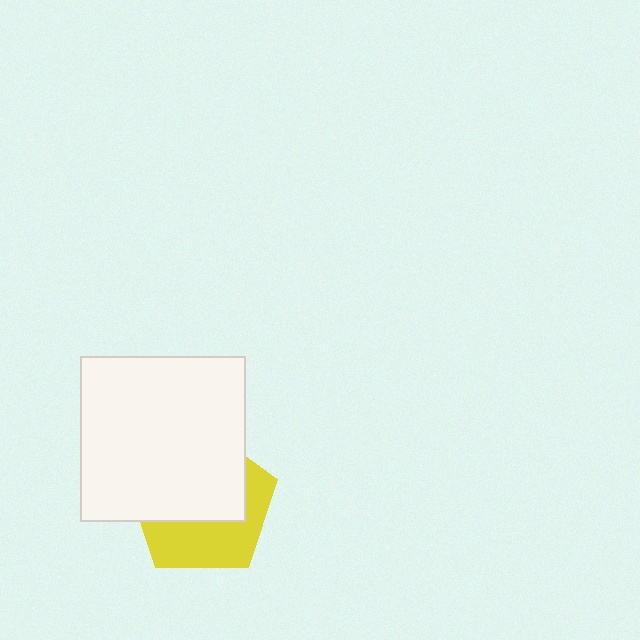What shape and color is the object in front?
The object in front is a white square.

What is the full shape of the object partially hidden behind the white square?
The partially hidden object is a yellow pentagon.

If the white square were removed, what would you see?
You would see the complete yellow pentagon.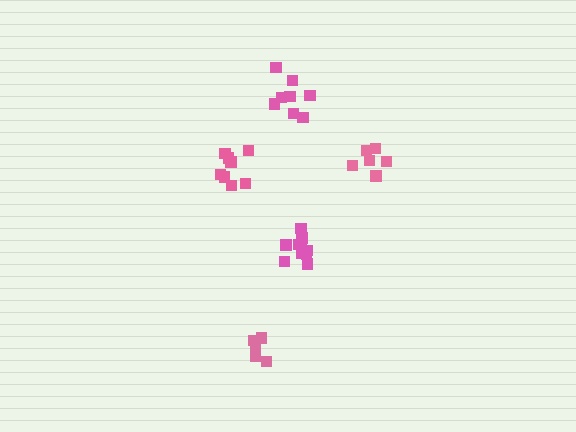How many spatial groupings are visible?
There are 5 spatial groupings.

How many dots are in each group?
Group 1: 6 dots, Group 2: 8 dots, Group 3: 10 dots, Group 4: 5 dots, Group 5: 8 dots (37 total).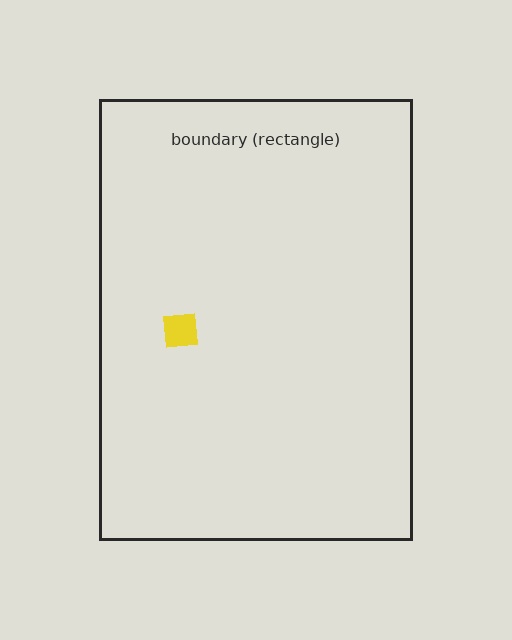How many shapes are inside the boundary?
1 inside, 0 outside.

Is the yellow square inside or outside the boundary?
Inside.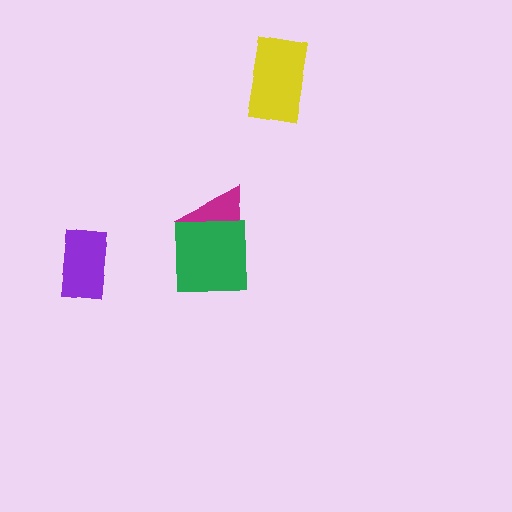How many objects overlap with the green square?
1 object overlaps with the green square.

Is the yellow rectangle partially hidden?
No, no other shape covers it.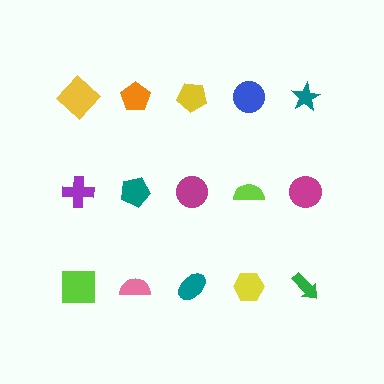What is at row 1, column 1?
A yellow diamond.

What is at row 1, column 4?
A blue circle.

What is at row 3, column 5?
A green arrow.